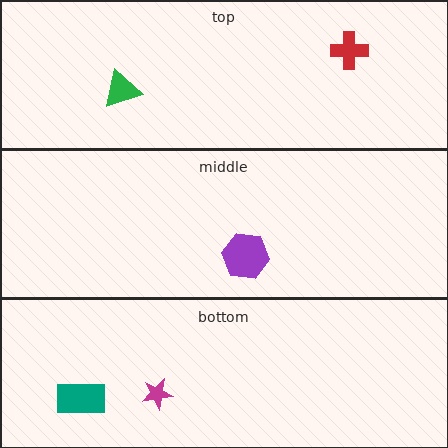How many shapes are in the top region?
2.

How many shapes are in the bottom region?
2.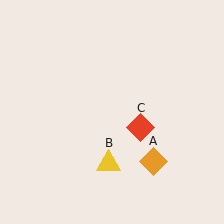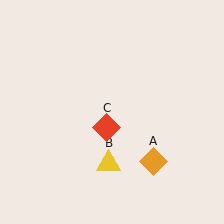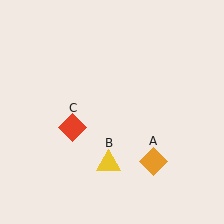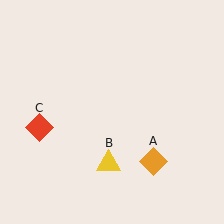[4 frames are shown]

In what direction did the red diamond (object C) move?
The red diamond (object C) moved left.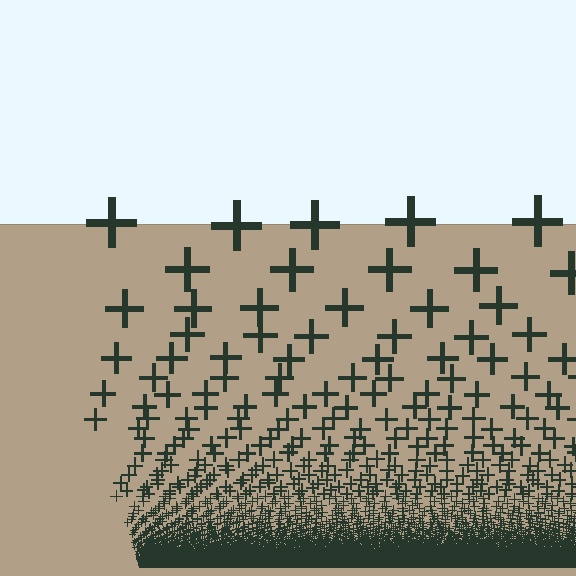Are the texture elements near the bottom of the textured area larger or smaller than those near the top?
Smaller. The gradient is inverted — elements near the bottom are smaller and denser.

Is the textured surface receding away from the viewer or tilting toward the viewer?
The surface appears to tilt toward the viewer. Texture elements get larger and sparser toward the top.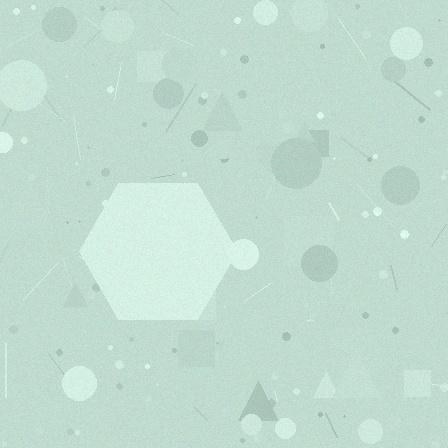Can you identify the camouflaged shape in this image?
The camouflaged shape is a hexagon.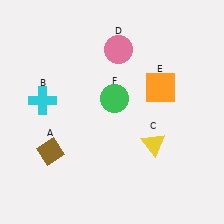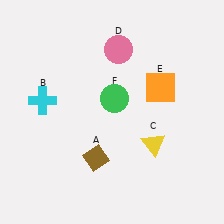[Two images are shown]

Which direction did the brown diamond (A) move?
The brown diamond (A) moved right.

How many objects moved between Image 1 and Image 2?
1 object moved between the two images.